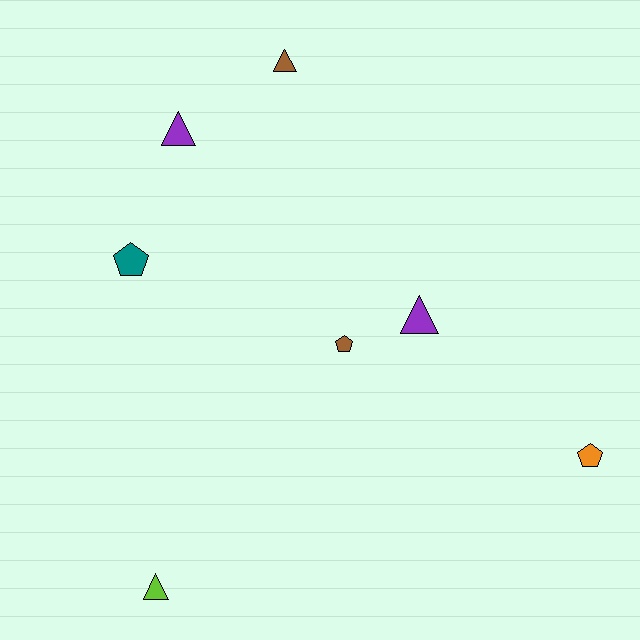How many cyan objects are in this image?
There are no cyan objects.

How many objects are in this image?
There are 7 objects.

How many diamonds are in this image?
There are no diamonds.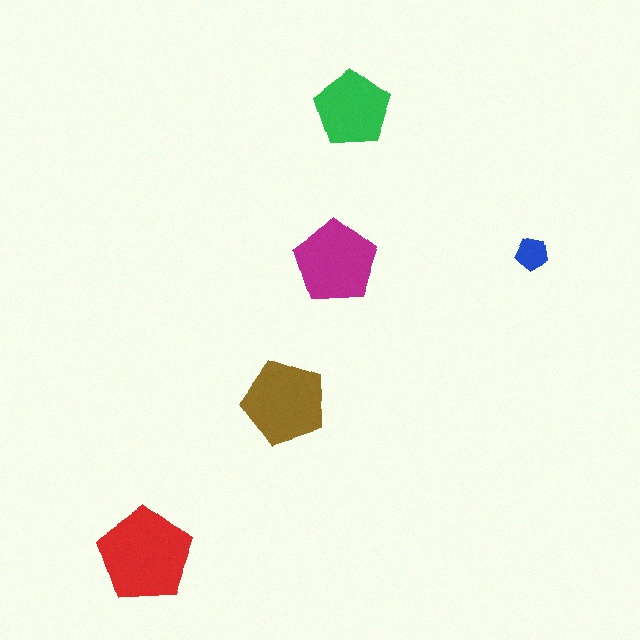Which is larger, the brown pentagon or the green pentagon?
The brown one.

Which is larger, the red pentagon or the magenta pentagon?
The red one.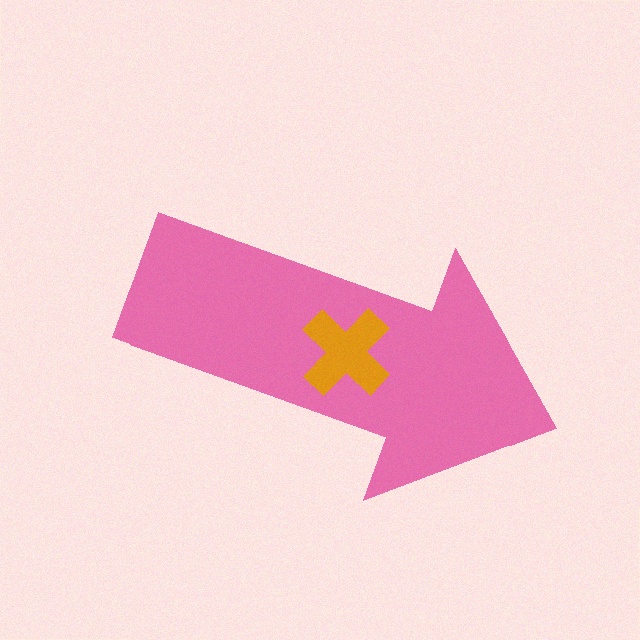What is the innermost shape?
The orange cross.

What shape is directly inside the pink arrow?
The orange cross.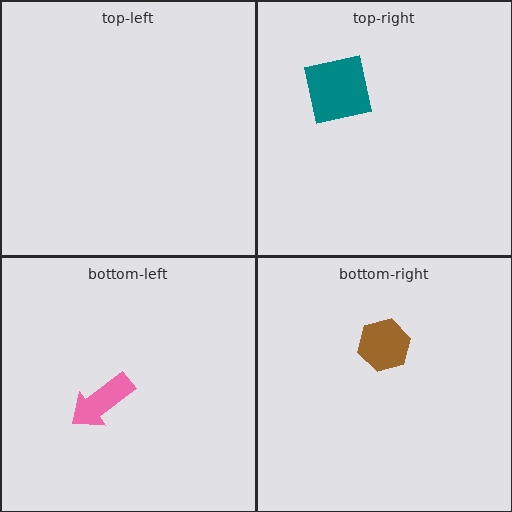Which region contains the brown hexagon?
The bottom-right region.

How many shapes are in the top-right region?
1.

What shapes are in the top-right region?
The teal square.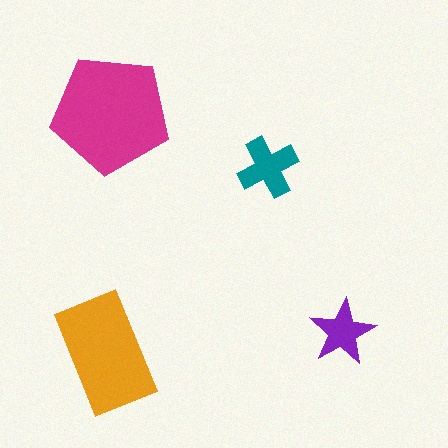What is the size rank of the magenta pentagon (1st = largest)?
1st.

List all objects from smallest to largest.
The purple star, the teal cross, the orange rectangle, the magenta pentagon.